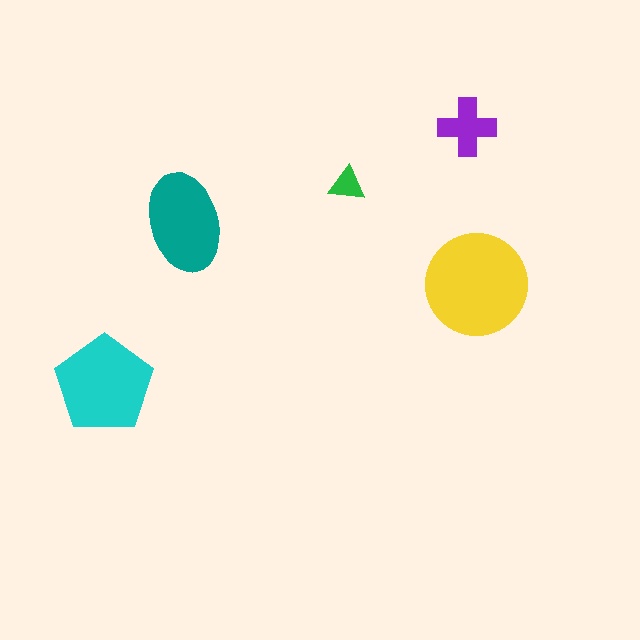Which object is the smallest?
The green triangle.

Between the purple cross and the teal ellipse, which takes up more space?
The teal ellipse.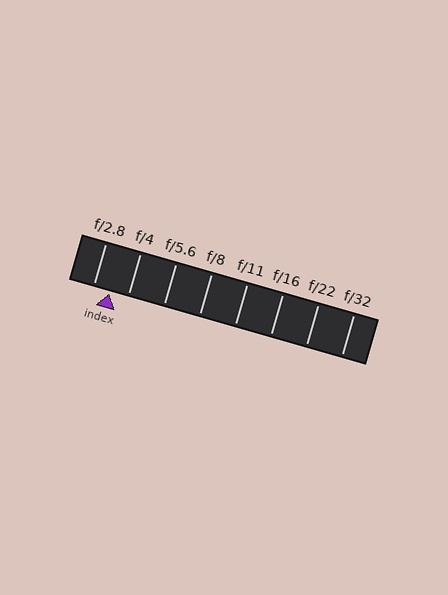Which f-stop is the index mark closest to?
The index mark is closest to f/2.8.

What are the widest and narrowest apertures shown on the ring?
The widest aperture shown is f/2.8 and the narrowest is f/32.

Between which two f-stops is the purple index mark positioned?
The index mark is between f/2.8 and f/4.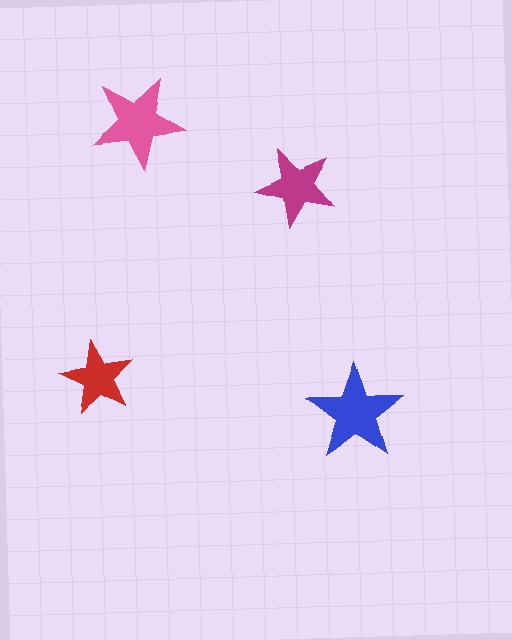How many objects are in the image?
There are 4 objects in the image.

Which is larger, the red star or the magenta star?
The magenta one.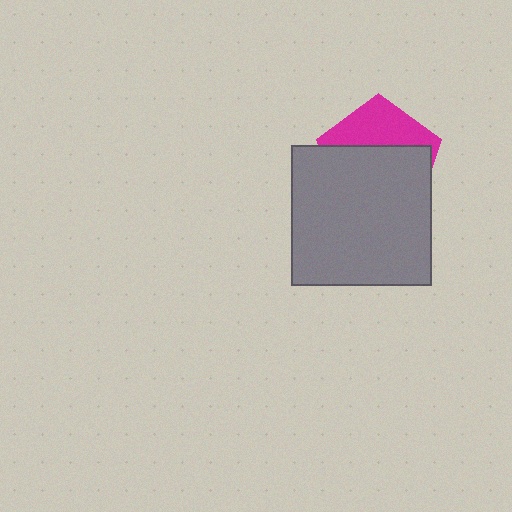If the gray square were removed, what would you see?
You would see the complete magenta pentagon.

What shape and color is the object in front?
The object in front is a gray square.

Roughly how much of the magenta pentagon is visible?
A small part of it is visible (roughly 36%).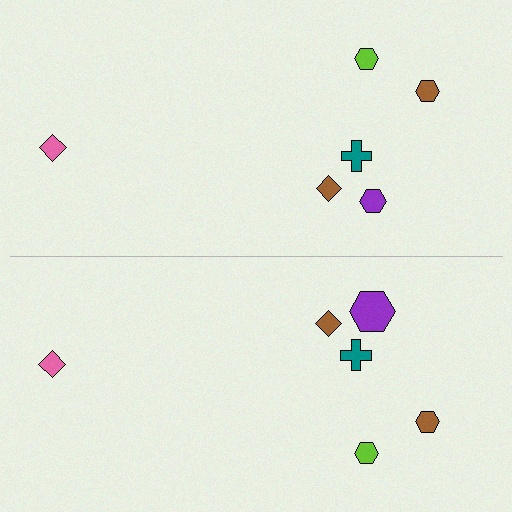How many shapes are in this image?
There are 12 shapes in this image.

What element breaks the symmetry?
The purple hexagon on the bottom side has a different size than its mirror counterpart.